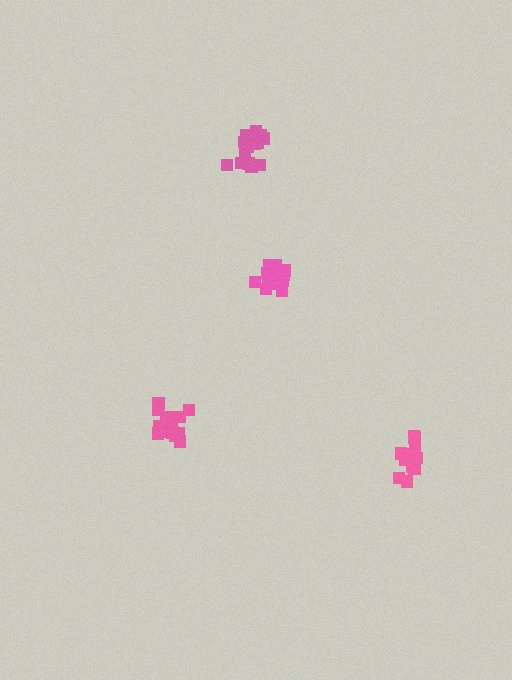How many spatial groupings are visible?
There are 4 spatial groupings.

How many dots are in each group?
Group 1: 15 dots, Group 2: 13 dots, Group 3: 15 dots, Group 4: 14 dots (57 total).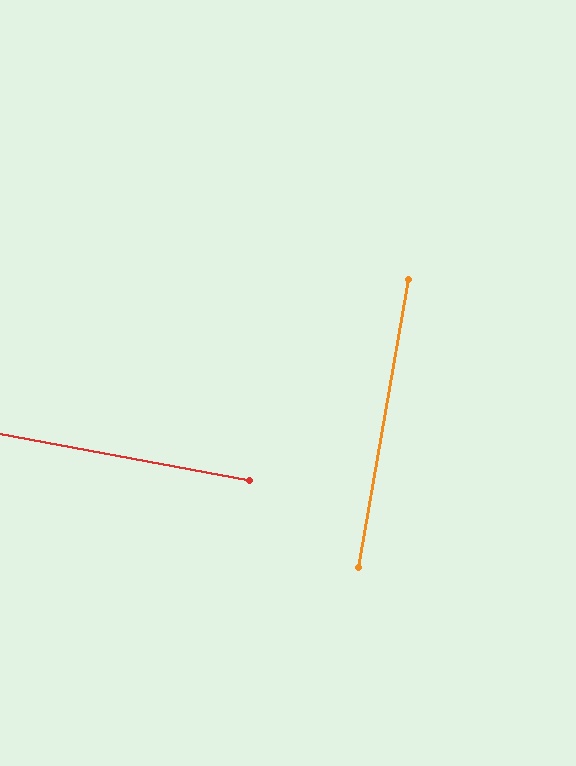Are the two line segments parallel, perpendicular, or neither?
Perpendicular — they meet at approximately 89°.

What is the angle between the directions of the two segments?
Approximately 89 degrees.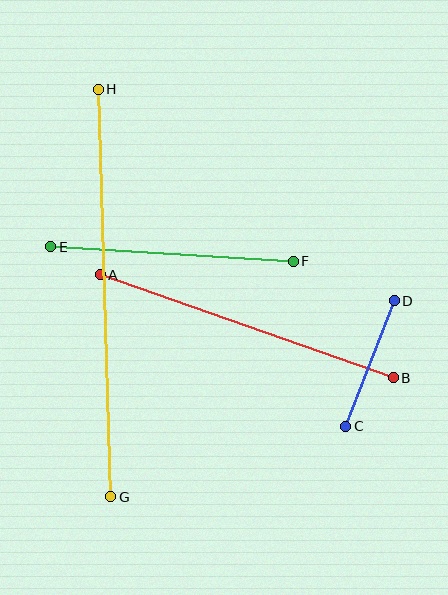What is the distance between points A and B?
The distance is approximately 310 pixels.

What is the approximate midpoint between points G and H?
The midpoint is at approximately (104, 293) pixels.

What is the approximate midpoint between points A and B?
The midpoint is at approximately (247, 326) pixels.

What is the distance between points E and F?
The distance is approximately 243 pixels.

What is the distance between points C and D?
The distance is approximately 135 pixels.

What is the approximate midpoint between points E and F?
The midpoint is at approximately (172, 254) pixels.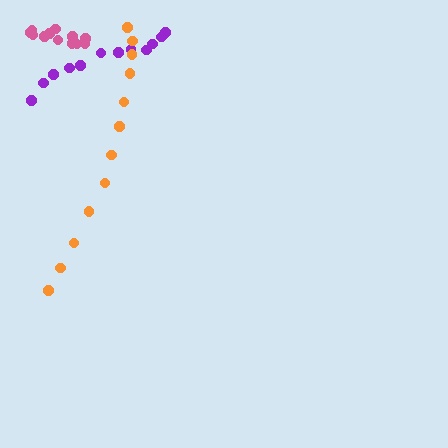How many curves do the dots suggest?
There are 3 distinct paths.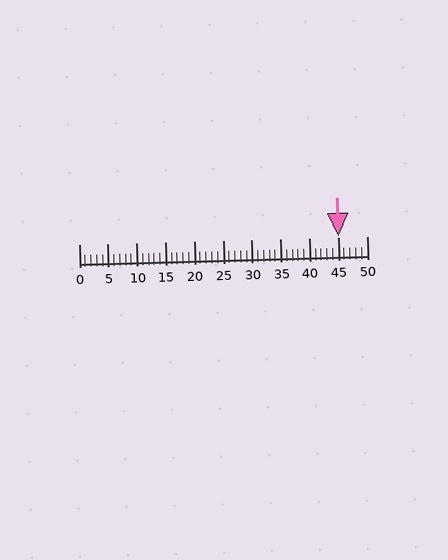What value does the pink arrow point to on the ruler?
The pink arrow points to approximately 45.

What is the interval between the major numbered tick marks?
The major tick marks are spaced 5 units apart.